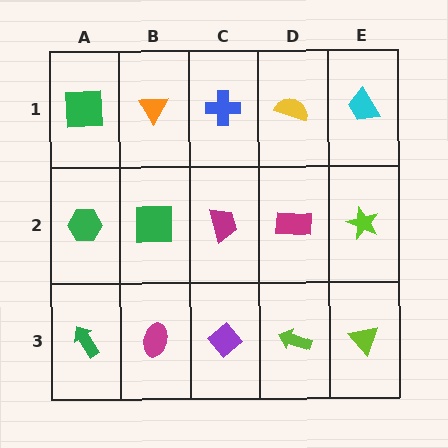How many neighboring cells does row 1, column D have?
3.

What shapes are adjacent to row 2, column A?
A green square (row 1, column A), a green arrow (row 3, column A), a green square (row 2, column B).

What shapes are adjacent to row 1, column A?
A green hexagon (row 2, column A), an orange triangle (row 1, column B).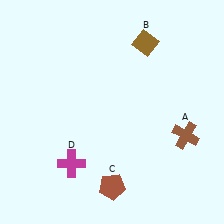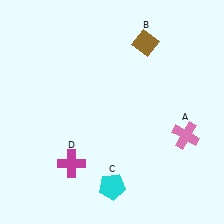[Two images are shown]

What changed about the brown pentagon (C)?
In Image 1, C is brown. In Image 2, it changed to cyan.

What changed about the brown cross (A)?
In Image 1, A is brown. In Image 2, it changed to pink.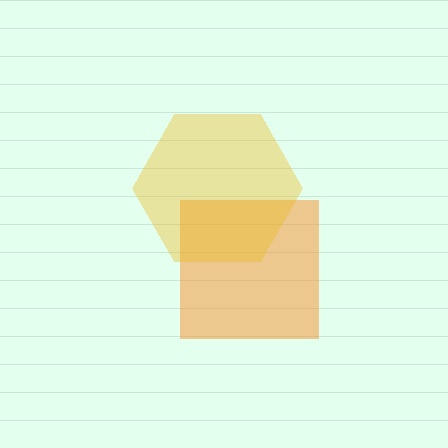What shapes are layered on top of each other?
The layered shapes are: an orange square, a yellow hexagon.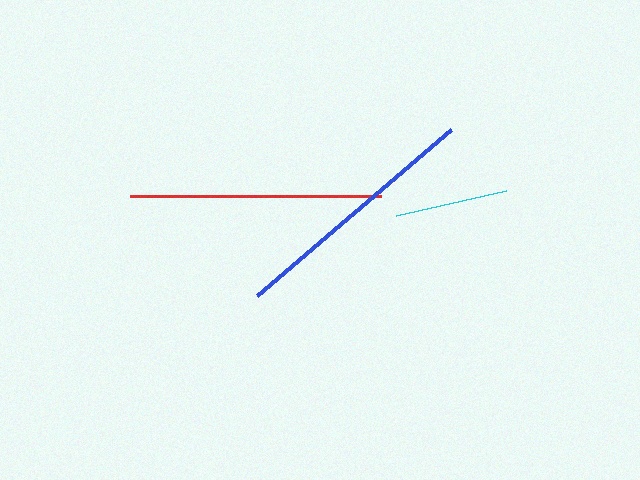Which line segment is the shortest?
The cyan line is the shortest at approximately 113 pixels.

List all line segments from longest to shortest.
From longest to shortest: blue, red, cyan.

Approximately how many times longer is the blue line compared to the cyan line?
The blue line is approximately 2.3 times the length of the cyan line.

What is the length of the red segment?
The red segment is approximately 250 pixels long.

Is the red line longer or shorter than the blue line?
The blue line is longer than the red line.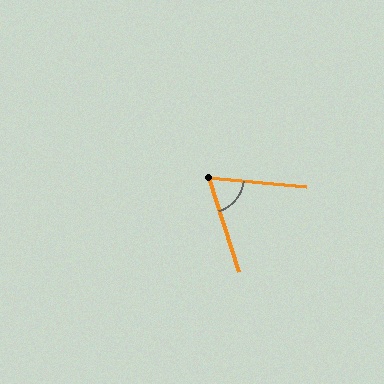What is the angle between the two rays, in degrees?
Approximately 66 degrees.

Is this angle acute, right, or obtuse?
It is acute.